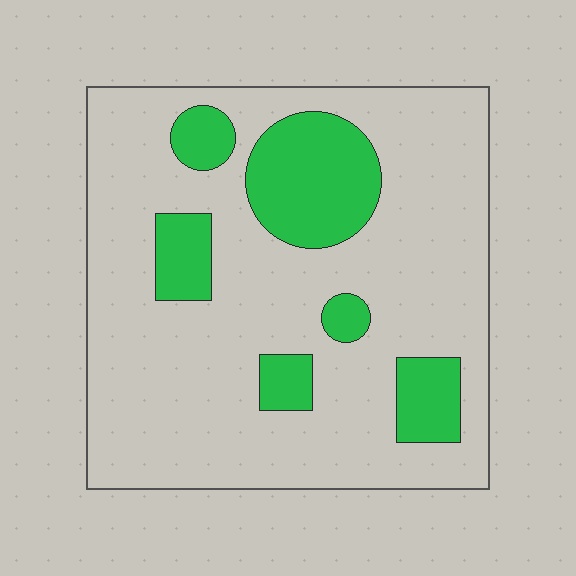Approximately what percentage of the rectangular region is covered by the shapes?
Approximately 20%.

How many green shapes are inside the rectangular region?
6.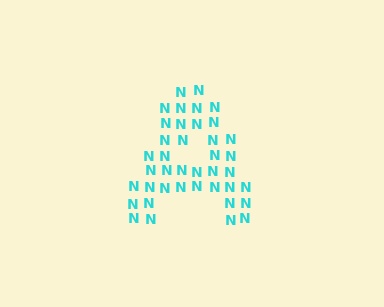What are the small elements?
The small elements are letter N's.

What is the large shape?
The large shape is the letter A.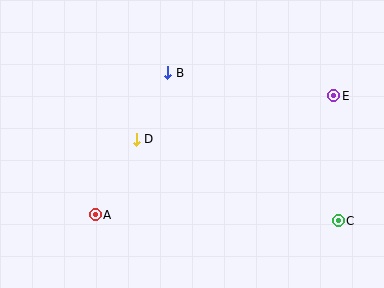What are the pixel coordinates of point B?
Point B is at (168, 73).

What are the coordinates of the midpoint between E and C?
The midpoint between E and C is at (336, 158).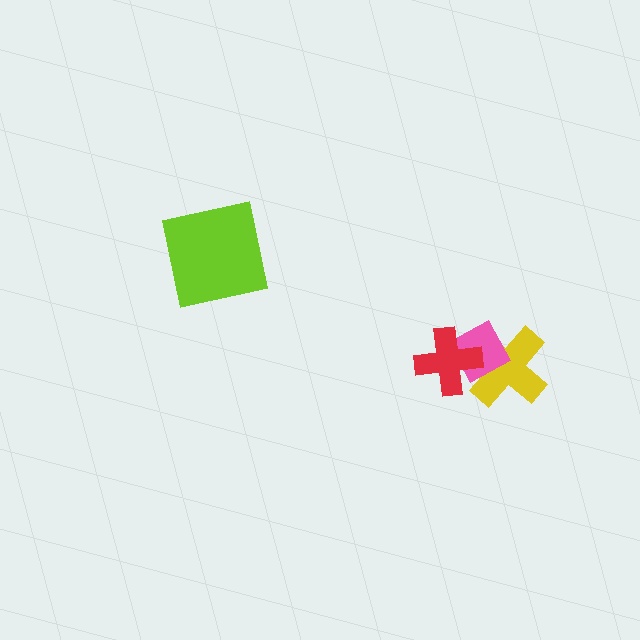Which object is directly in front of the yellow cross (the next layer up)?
The pink diamond is directly in front of the yellow cross.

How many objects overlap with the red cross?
2 objects overlap with the red cross.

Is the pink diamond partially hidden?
Yes, it is partially covered by another shape.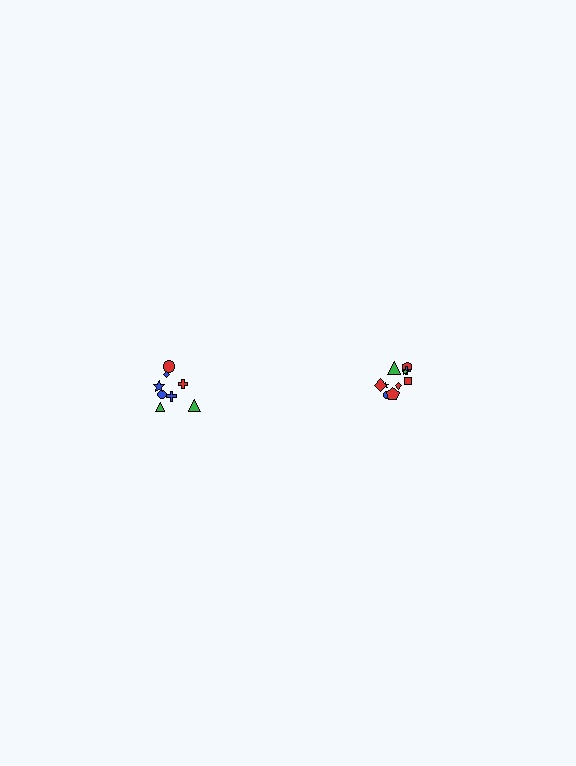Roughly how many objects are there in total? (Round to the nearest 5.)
Roughly 20 objects in total.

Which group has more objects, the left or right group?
The right group.